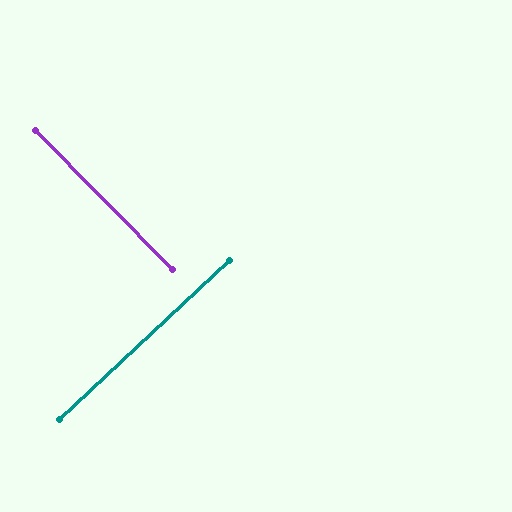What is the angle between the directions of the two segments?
Approximately 88 degrees.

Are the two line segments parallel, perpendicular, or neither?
Perpendicular — they meet at approximately 88°.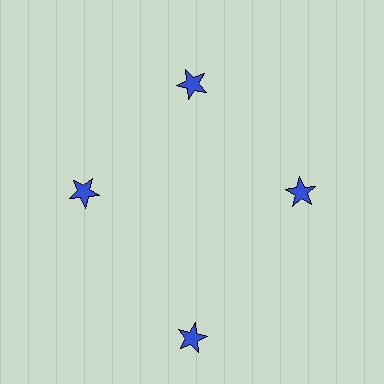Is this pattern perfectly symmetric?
No. The 4 blue stars are arranged in a ring, but one element near the 6 o'clock position is pushed outward from the center, breaking the 4-fold rotational symmetry.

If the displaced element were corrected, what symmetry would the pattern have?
It would have 4-fold rotational symmetry — the pattern would map onto itself every 90 degrees.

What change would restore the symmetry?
The symmetry would be restored by moving it inward, back onto the ring so that all 4 stars sit at equal angles and equal distance from the center.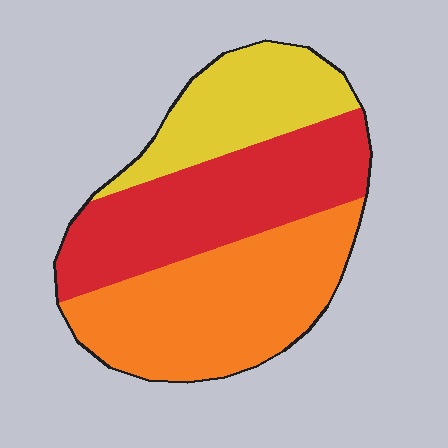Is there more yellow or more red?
Red.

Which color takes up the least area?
Yellow, at roughly 25%.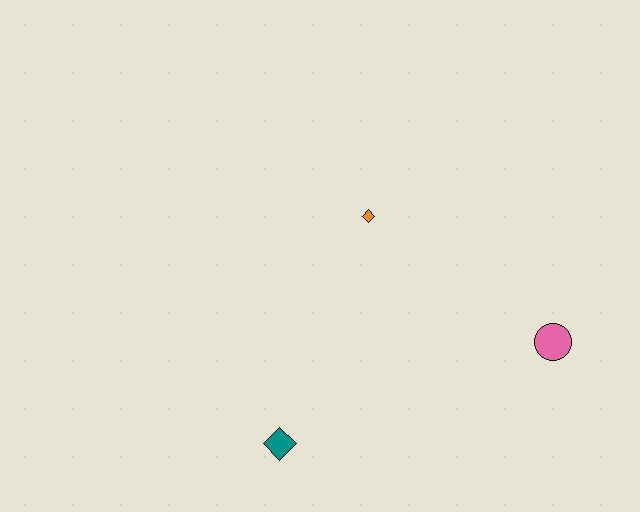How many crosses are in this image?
There are no crosses.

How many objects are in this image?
There are 3 objects.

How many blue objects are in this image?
There are no blue objects.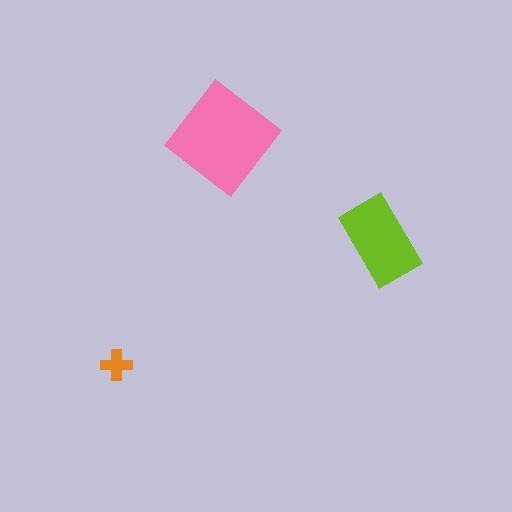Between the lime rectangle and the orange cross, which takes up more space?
The lime rectangle.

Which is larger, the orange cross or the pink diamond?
The pink diamond.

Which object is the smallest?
The orange cross.